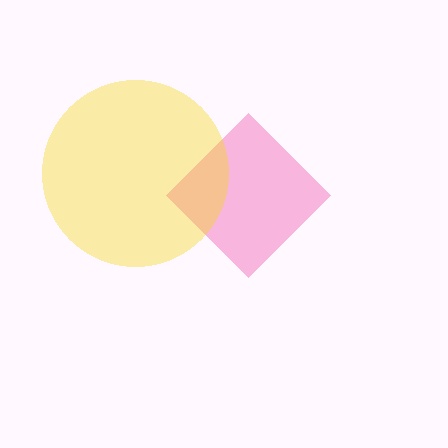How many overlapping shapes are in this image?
There are 2 overlapping shapes in the image.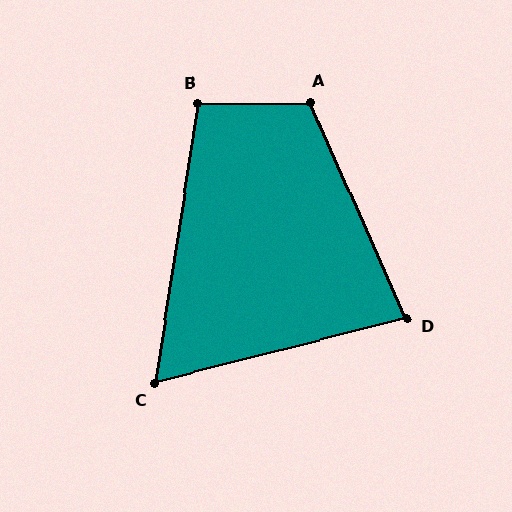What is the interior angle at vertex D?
Approximately 80 degrees (acute).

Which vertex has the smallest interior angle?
C, at approximately 67 degrees.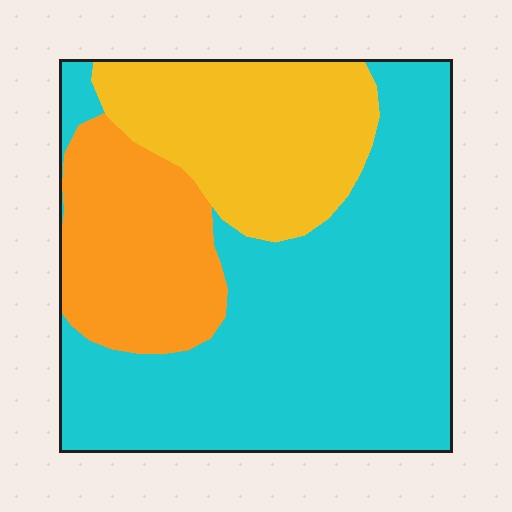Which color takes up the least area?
Orange, at roughly 20%.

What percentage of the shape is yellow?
Yellow covers 24% of the shape.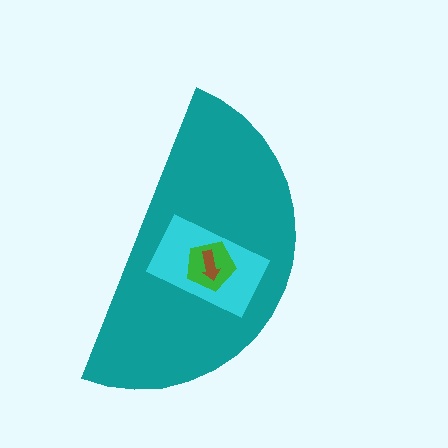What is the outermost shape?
The teal semicircle.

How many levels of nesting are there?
4.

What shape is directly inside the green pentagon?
The brown arrow.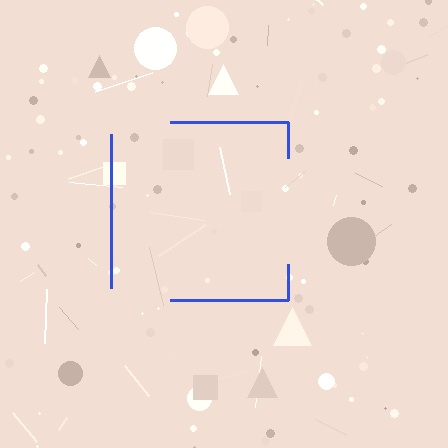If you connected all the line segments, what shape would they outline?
They would outline a square.